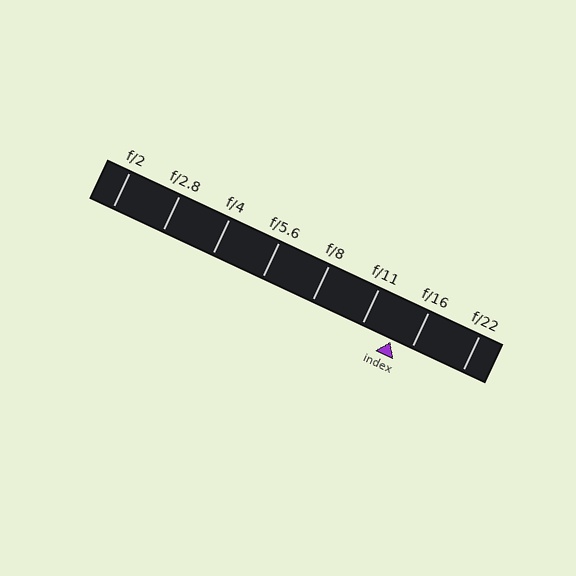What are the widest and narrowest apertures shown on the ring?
The widest aperture shown is f/2 and the narrowest is f/22.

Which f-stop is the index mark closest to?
The index mark is closest to f/16.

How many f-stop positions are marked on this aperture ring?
There are 8 f-stop positions marked.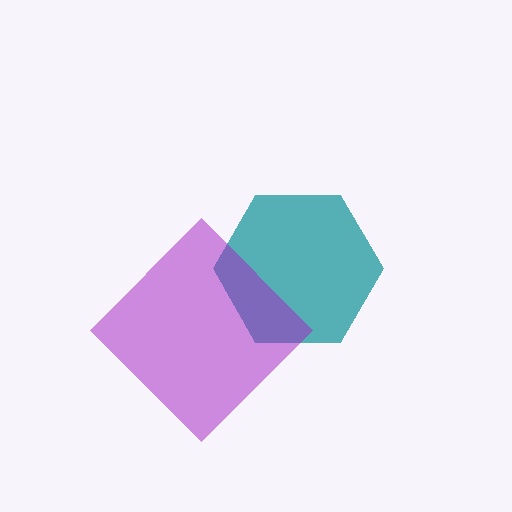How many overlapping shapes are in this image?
There are 2 overlapping shapes in the image.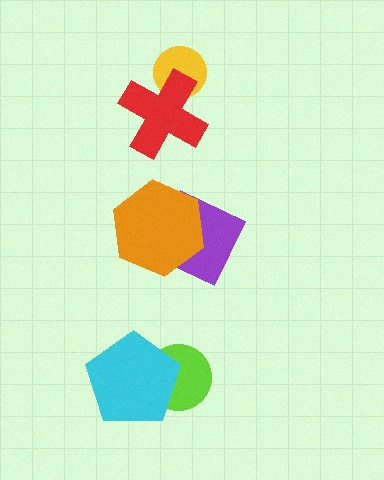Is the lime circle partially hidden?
Yes, it is partially covered by another shape.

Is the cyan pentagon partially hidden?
No, no other shape covers it.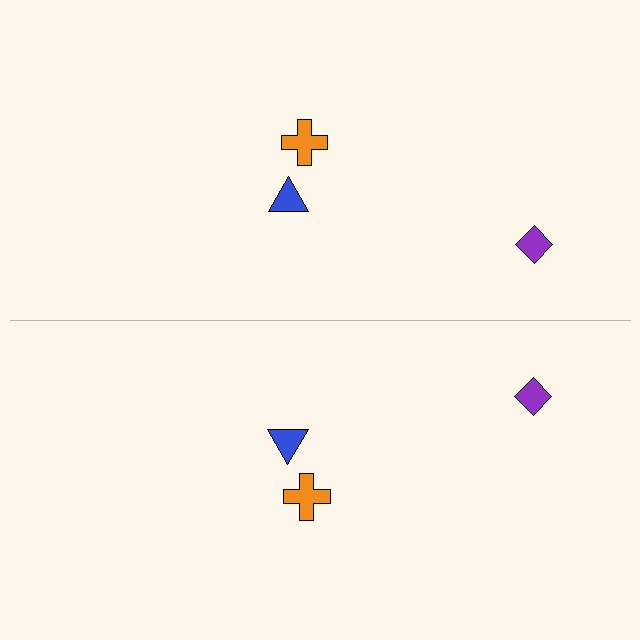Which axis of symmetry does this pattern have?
The pattern has a horizontal axis of symmetry running through the center of the image.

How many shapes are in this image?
There are 6 shapes in this image.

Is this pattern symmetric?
Yes, this pattern has bilateral (reflection) symmetry.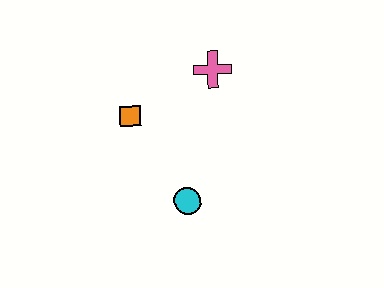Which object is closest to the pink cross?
The orange square is closest to the pink cross.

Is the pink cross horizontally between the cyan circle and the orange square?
No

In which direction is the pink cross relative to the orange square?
The pink cross is to the right of the orange square.